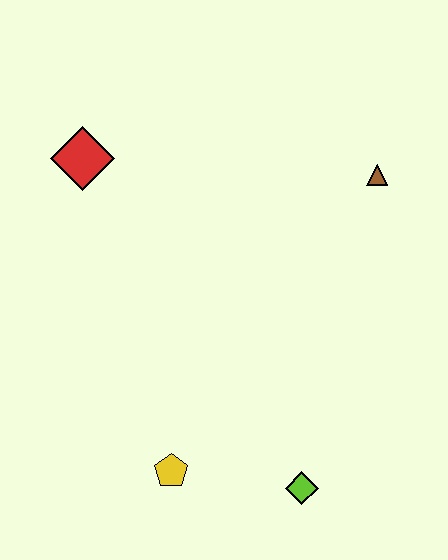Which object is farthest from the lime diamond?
The red diamond is farthest from the lime diamond.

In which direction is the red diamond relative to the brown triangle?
The red diamond is to the left of the brown triangle.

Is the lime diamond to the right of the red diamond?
Yes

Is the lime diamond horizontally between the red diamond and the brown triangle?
Yes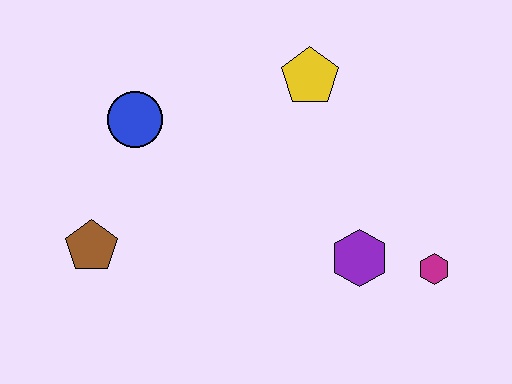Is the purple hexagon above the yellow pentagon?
No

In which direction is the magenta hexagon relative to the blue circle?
The magenta hexagon is to the right of the blue circle.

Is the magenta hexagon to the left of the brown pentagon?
No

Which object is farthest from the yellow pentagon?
The brown pentagon is farthest from the yellow pentagon.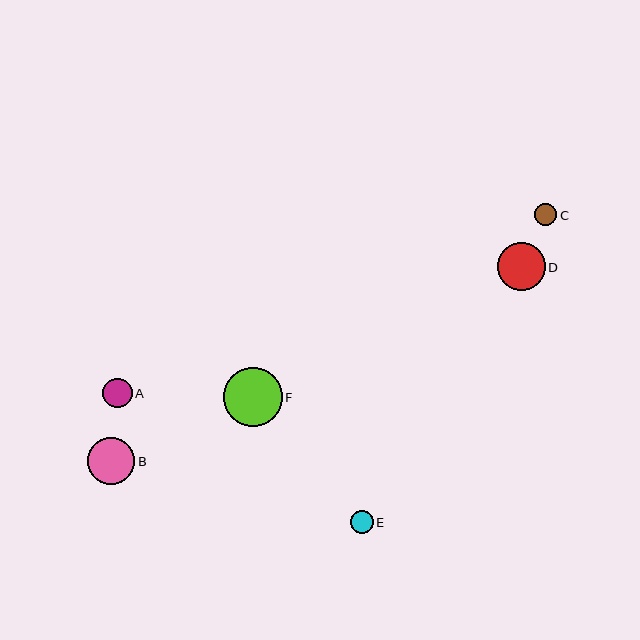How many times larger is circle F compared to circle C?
Circle F is approximately 2.6 times the size of circle C.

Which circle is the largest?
Circle F is the largest with a size of approximately 59 pixels.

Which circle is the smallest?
Circle C is the smallest with a size of approximately 23 pixels.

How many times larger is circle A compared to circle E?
Circle A is approximately 1.3 times the size of circle E.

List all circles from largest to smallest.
From largest to smallest: F, D, B, A, E, C.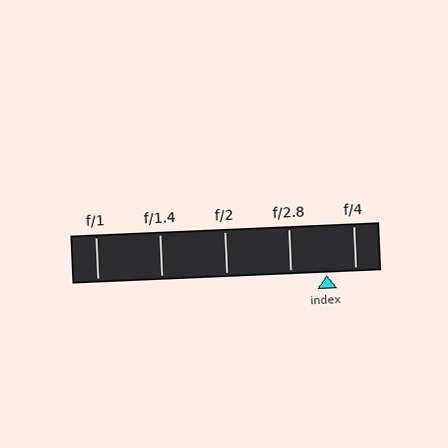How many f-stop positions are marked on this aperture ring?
There are 5 f-stop positions marked.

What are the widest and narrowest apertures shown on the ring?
The widest aperture shown is f/1 and the narrowest is f/4.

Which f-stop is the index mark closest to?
The index mark is closest to f/4.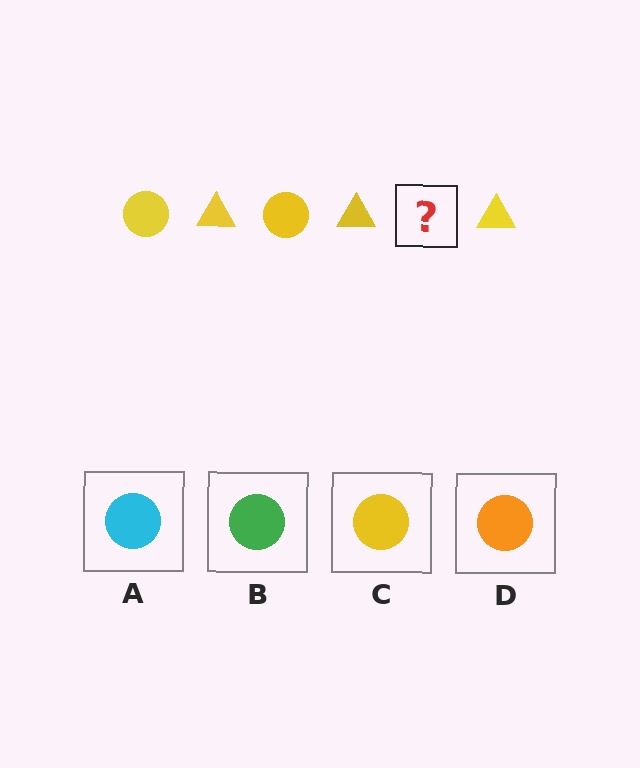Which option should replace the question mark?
Option C.